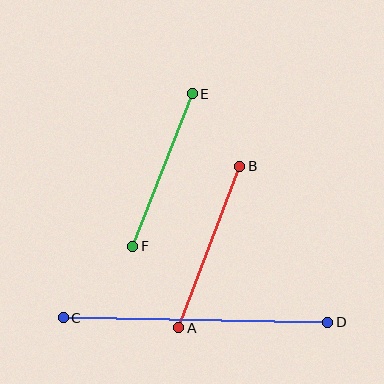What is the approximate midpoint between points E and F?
The midpoint is at approximately (162, 170) pixels.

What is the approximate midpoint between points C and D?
The midpoint is at approximately (196, 320) pixels.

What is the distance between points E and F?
The distance is approximately 164 pixels.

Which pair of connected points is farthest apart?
Points C and D are farthest apart.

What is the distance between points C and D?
The distance is approximately 265 pixels.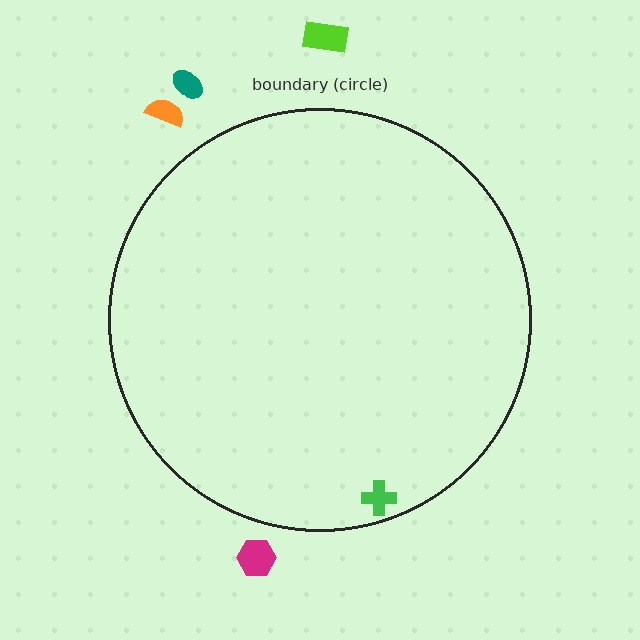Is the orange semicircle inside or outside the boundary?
Outside.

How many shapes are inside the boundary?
1 inside, 4 outside.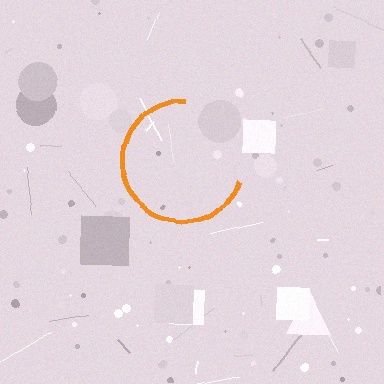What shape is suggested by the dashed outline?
The dashed outline suggests a circle.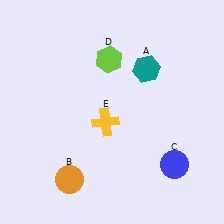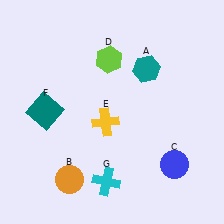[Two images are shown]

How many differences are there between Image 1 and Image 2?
There are 2 differences between the two images.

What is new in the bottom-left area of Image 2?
A cyan cross (G) was added in the bottom-left area of Image 2.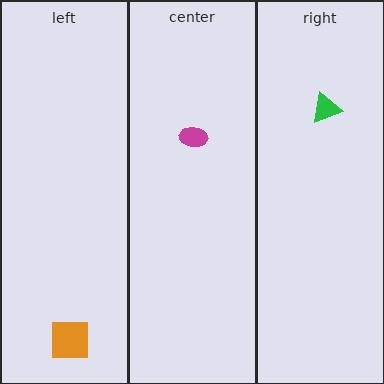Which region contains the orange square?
The left region.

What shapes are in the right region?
The green triangle.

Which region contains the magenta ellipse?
The center region.